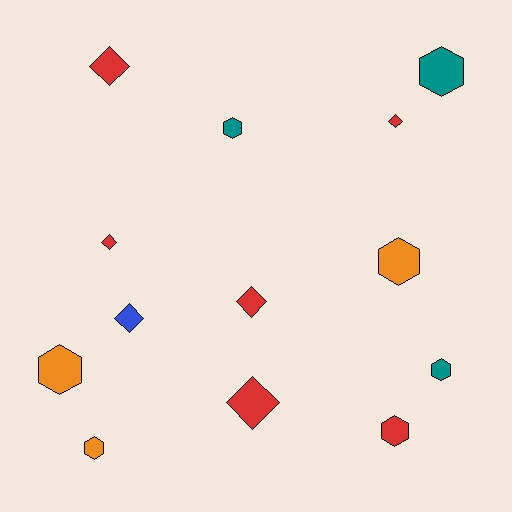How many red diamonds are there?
There are 5 red diamonds.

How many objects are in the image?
There are 13 objects.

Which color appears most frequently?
Red, with 6 objects.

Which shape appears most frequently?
Hexagon, with 7 objects.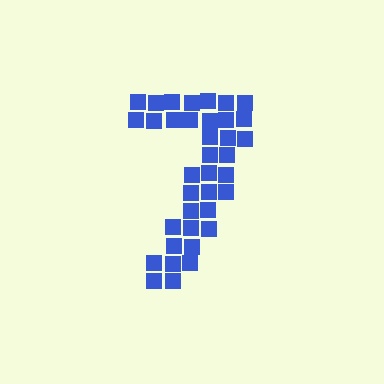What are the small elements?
The small elements are squares.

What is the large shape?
The large shape is the digit 7.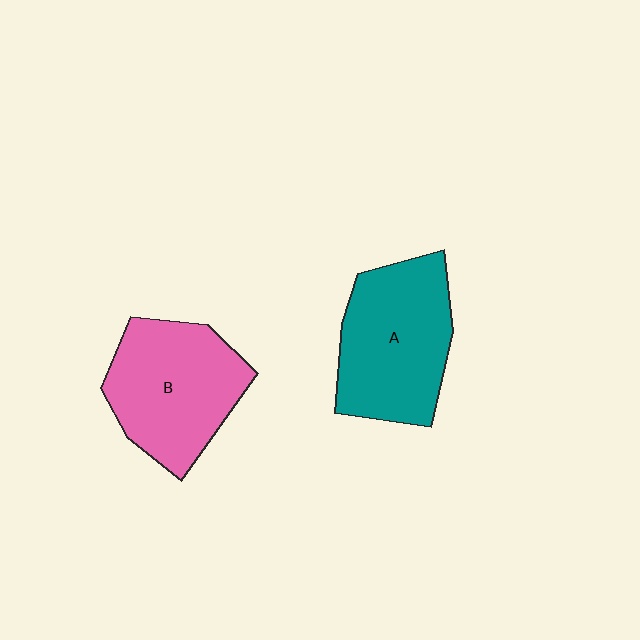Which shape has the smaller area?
Shape B (pink).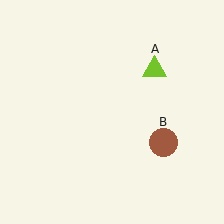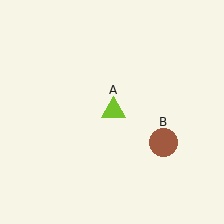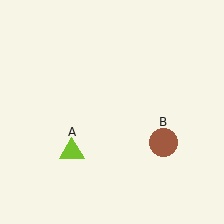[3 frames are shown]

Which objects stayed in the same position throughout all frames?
Brown circle (object B) remained stationary.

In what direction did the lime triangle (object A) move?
The lime triangle (object A) moved down and to the left.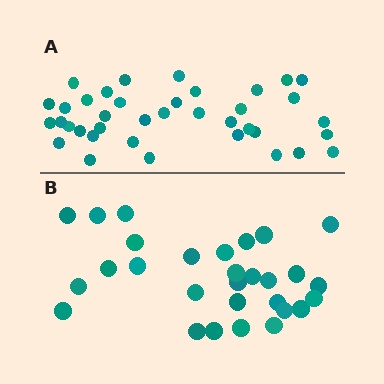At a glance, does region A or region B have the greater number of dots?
Region A (the top region) has more dots.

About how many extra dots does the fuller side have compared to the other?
Region A has roughly 8 or so more dots than region B.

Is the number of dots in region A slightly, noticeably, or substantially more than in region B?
Region A has noticeably more, but not dramatically so. The ratio is roughly 1.3 to 1.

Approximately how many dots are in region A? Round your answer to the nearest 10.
About 40 dots. (The exact count is 38, which rounds to 40.)